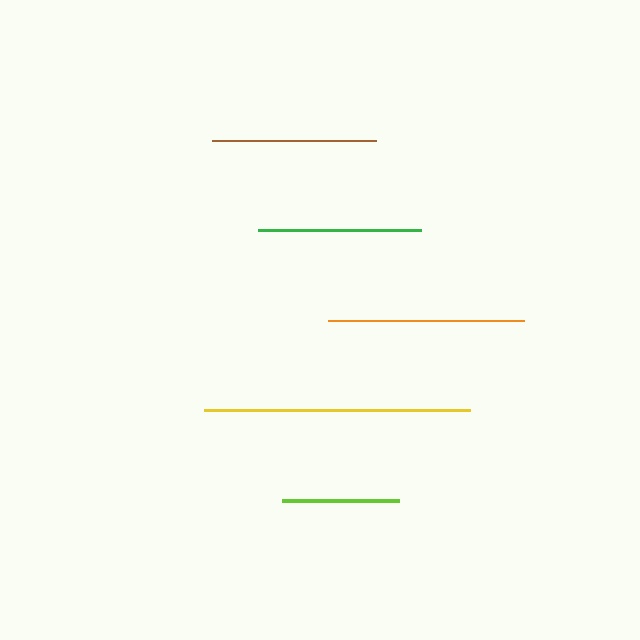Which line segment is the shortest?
The lime line is the shortest at approximately 117 pixels.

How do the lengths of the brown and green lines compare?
The brown and green lines are approximately the same length.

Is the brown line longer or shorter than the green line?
The brown line is longer than the green line.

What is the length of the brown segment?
The brown segment is approximately 164 pixels long.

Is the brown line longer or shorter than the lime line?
The brown line is longer than the lime line.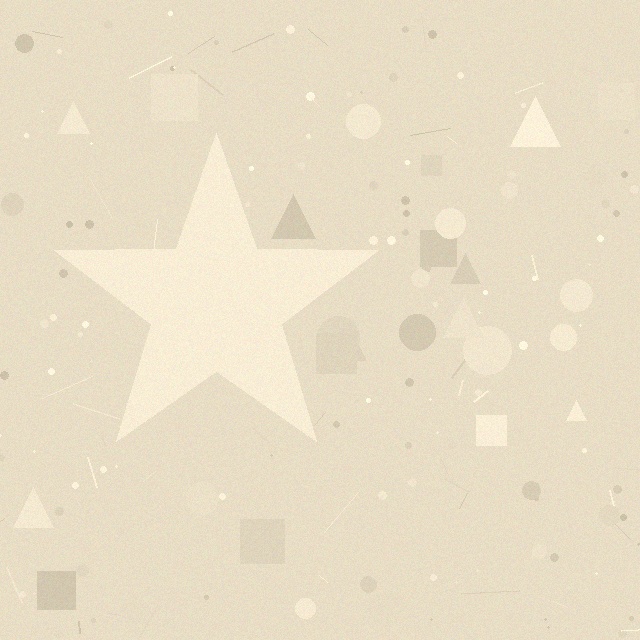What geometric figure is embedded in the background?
A star is embedded in the background.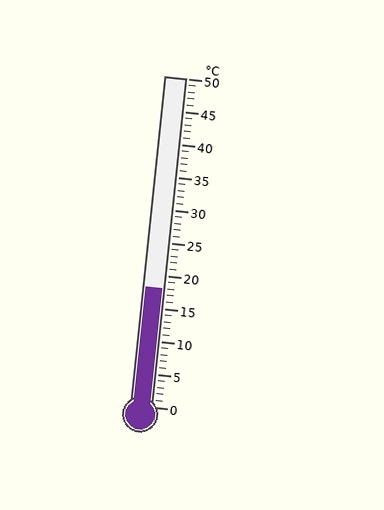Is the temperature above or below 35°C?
The temperature is below 35°C.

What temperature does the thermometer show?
The thermometer shows approximately 18°C.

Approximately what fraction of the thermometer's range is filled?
The thermometer is filled to approximately 35% of its range.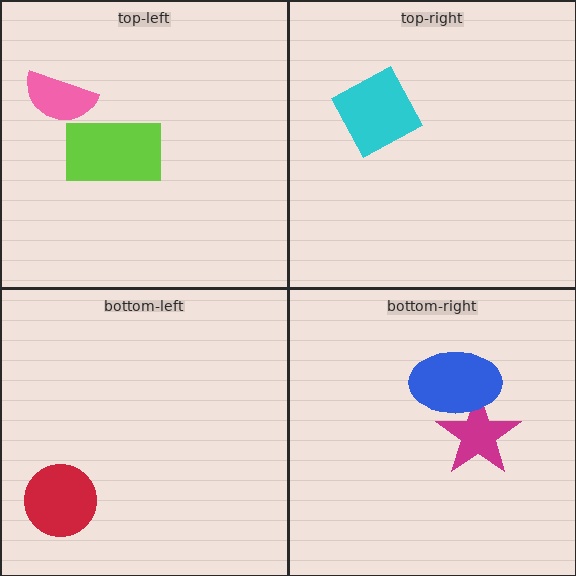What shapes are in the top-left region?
The pink semicircle, the lime rectangle.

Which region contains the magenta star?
The bottom-right region.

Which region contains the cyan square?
The top-right region.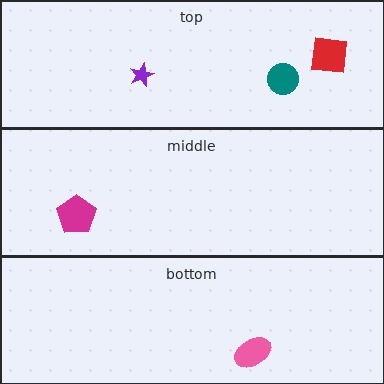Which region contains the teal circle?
The top region.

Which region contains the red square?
The top region.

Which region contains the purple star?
The top region.